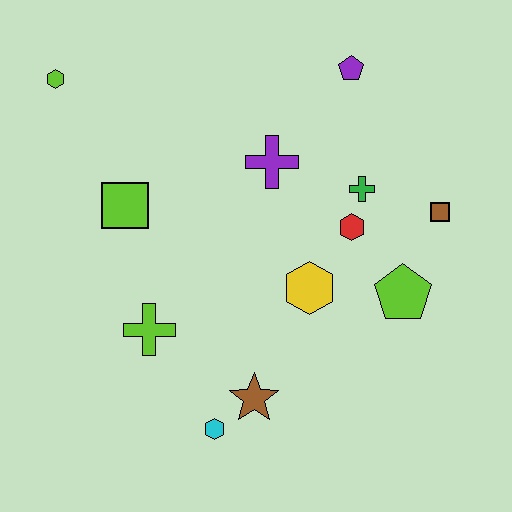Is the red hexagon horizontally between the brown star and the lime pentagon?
Yes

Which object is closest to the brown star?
The cyan hexagon is closest to the brown star.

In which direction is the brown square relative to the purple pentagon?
The brown square is below the purple pentagon.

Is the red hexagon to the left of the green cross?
Yes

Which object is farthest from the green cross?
The lime hexagon is farthest from the green cross.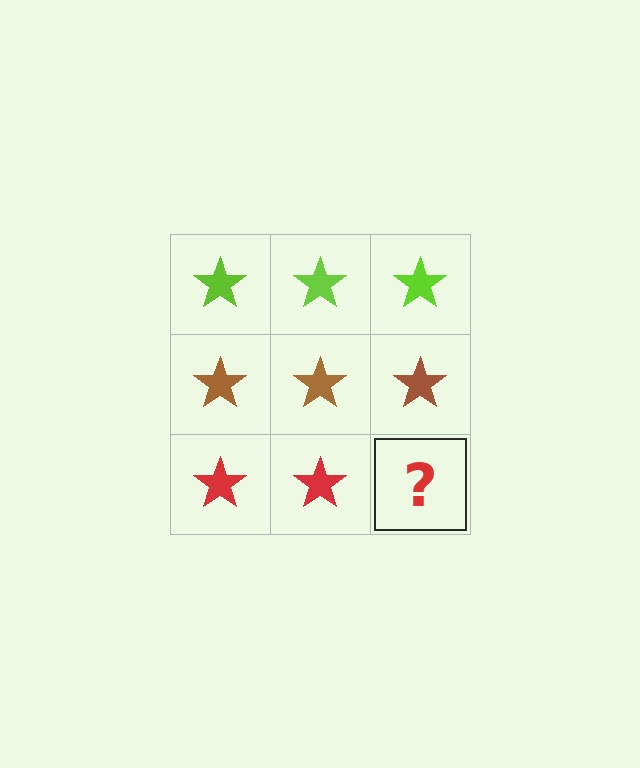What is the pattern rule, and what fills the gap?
The rule is that each row has a consistent color. The gap should be filled with a red star.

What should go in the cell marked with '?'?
The missing cell should contain a red star.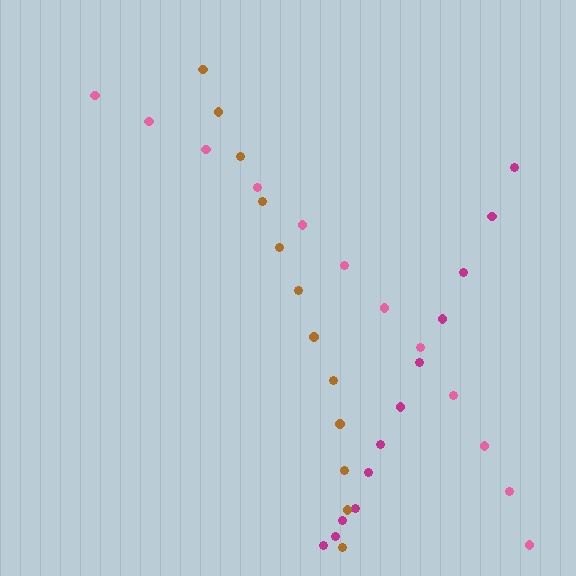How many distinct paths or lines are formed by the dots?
There are 3 distinct paths.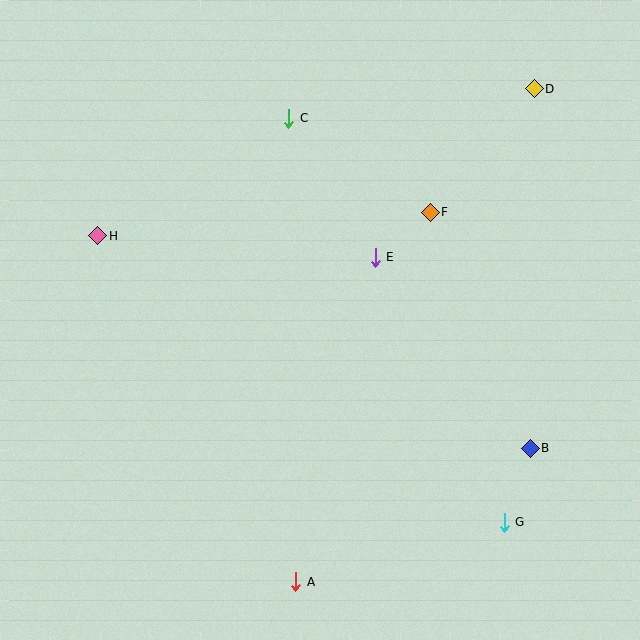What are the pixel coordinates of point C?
Point C is at (289, 118).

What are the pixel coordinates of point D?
Point D is at (534, 89).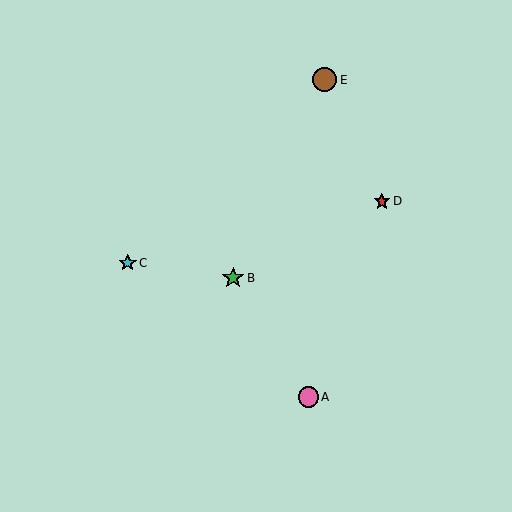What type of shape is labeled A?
Shape A is a pink circle.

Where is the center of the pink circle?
The center of the pink circle is at (308, 397).